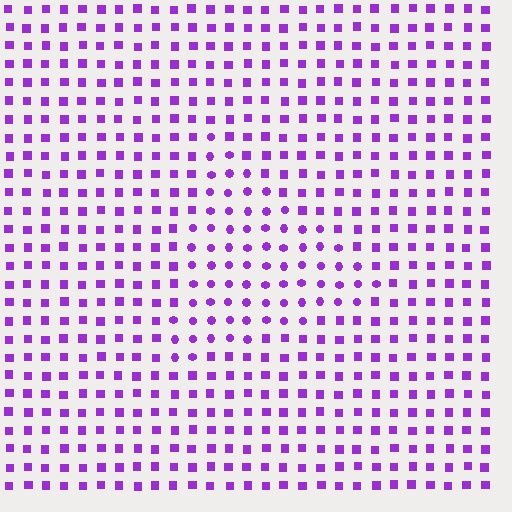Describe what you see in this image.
The image is filled with small purple elements arranged in a uniform grid. A triangle-shaped region contains circles, while the surrounding area contains squares. The boundary is defined purely by the change in element shape.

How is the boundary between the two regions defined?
The boundary is defined by a change in element shape: circles inside vs. squares outside. All elements share the same color and spacing.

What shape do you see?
I see a triangle.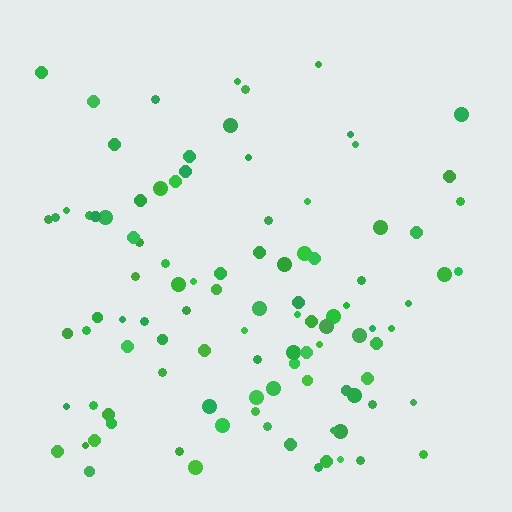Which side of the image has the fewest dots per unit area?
The top.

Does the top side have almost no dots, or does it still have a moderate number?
Still a moderate number, just noticeably fewer than the bottom.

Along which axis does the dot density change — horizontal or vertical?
Vertical.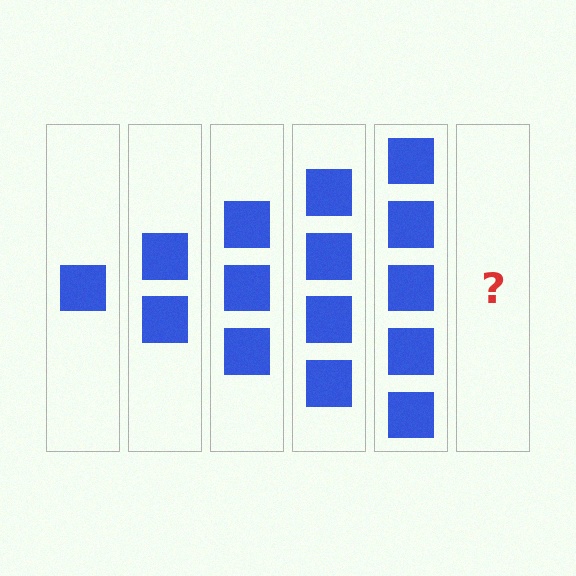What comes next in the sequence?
The next element should be 6 squares.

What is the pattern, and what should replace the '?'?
The pattern is that each step adds one more square. The '?' should be 6 squares.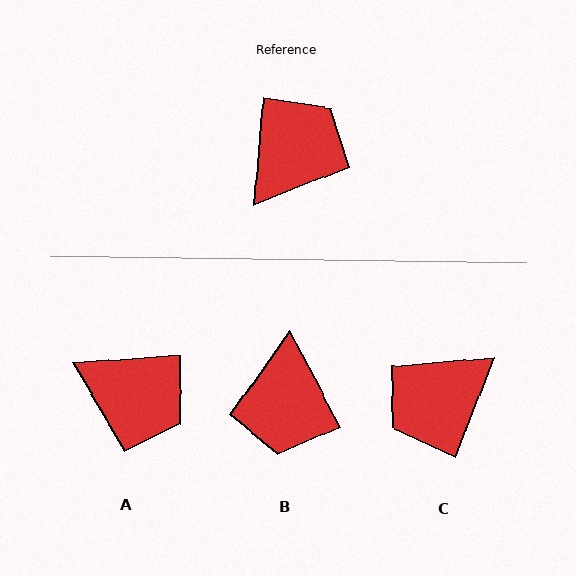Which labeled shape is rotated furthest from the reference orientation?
C, about 164 degrees away.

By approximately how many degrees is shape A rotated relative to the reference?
Approximately 81 degrees clockwise.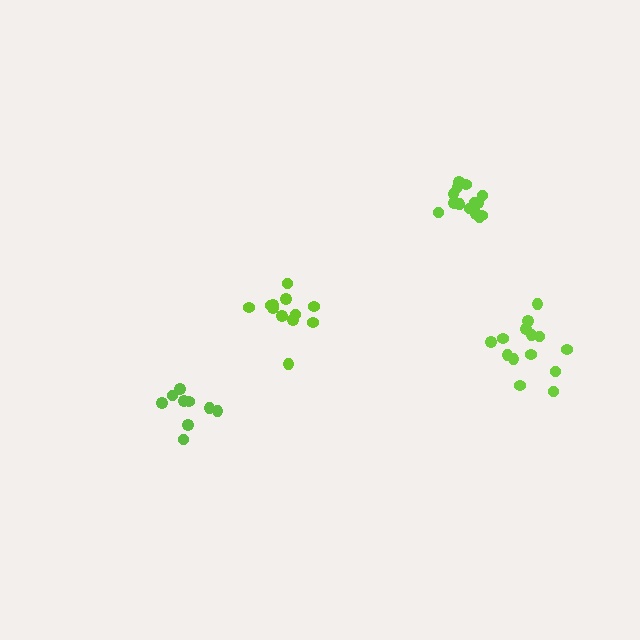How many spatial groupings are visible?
There are 4 spatial groupings.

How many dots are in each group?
Group 1: 12 dots, Group 2: 14 dots, Group 3: 9 dots, Group 4: 14 dots (49 total).